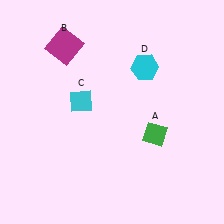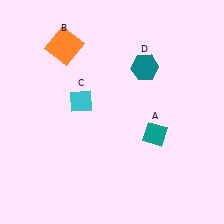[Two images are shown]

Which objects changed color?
A changed from green to teal. B changed from magenta to orange. D changed from cyan to teal.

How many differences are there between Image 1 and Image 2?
There are 3 differences between the two images.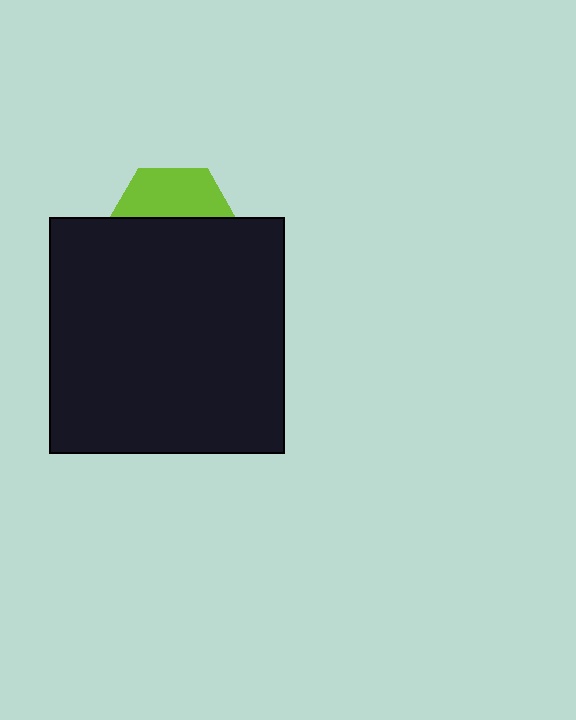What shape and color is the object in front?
The object in front is a black square.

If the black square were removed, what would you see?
You would see the complete lime hexagon.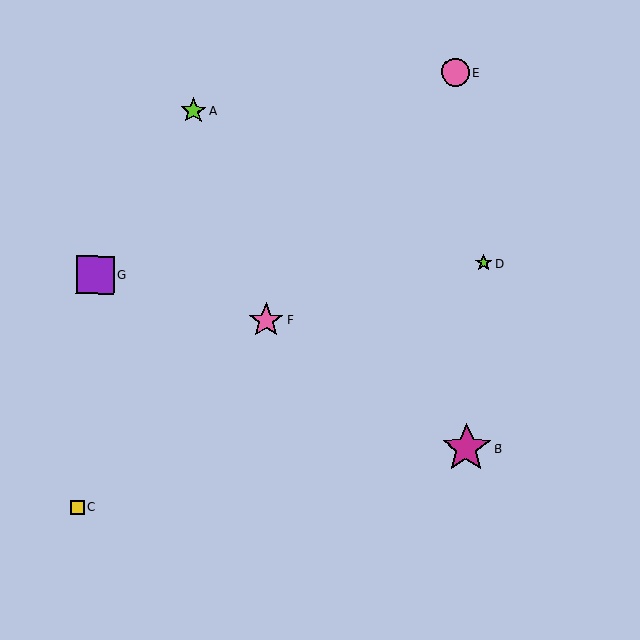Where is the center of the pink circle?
The center of the pink circle is at (455, 72).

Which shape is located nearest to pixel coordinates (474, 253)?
The lime star (labeled D) at (484, 263) is nearest to that location.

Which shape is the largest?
The magenta star (labeled B) is the largest.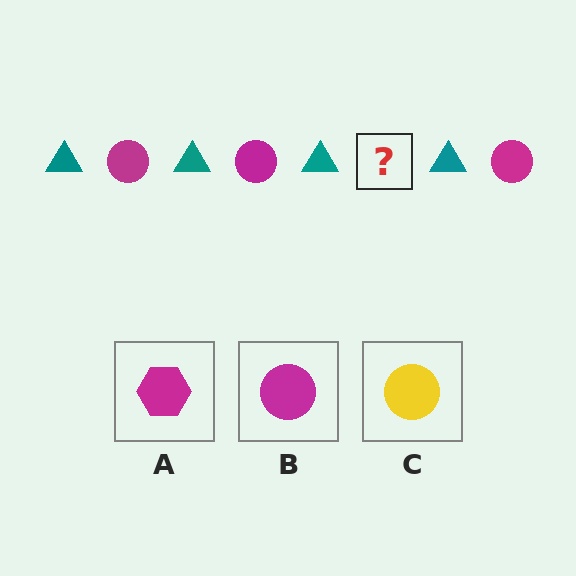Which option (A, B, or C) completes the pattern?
B.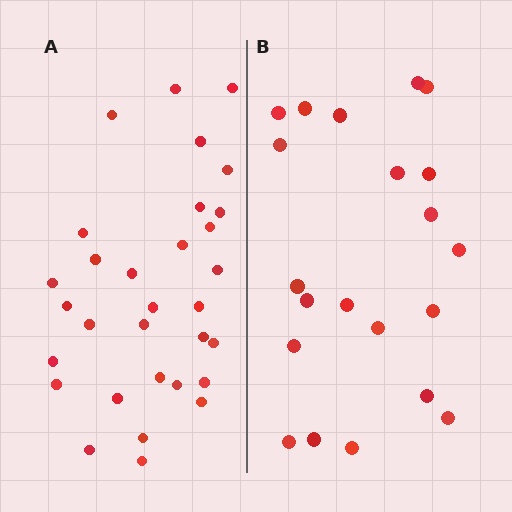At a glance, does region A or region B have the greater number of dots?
Region A (the left region) has more dots.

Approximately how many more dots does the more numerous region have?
Region A has roughly 10 or so more dots than region B.